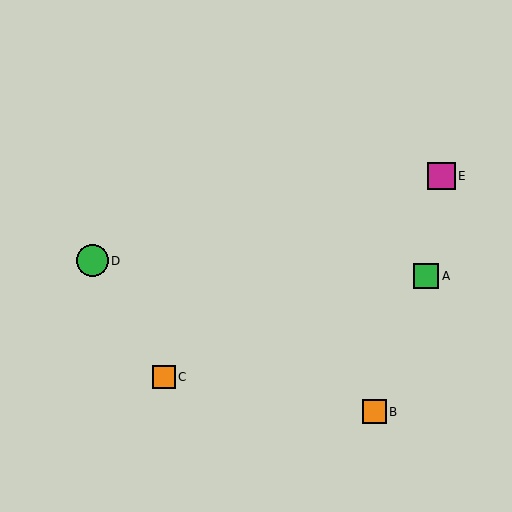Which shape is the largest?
The green circle (labeled D) is the largest.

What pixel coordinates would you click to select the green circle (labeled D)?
Click at (92, 261) to select the green circle D.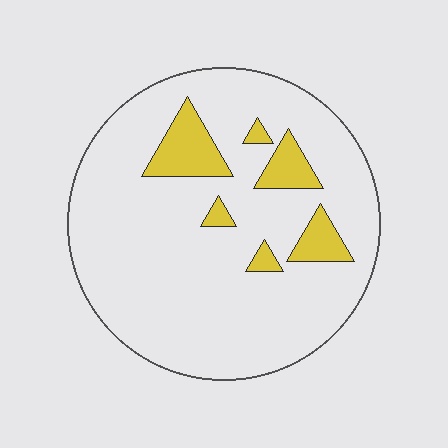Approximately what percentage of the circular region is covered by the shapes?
Approximately 15%.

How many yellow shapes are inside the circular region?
6.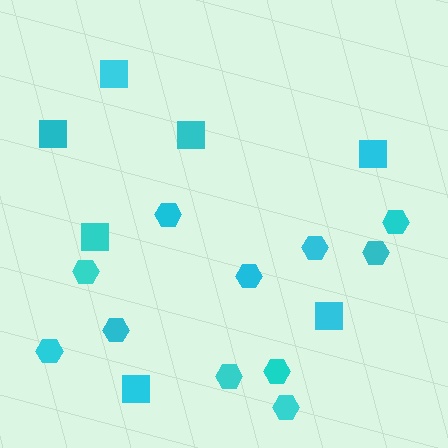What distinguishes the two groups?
There are 2 groups: one group of hexagons (11) and one group of squares (7).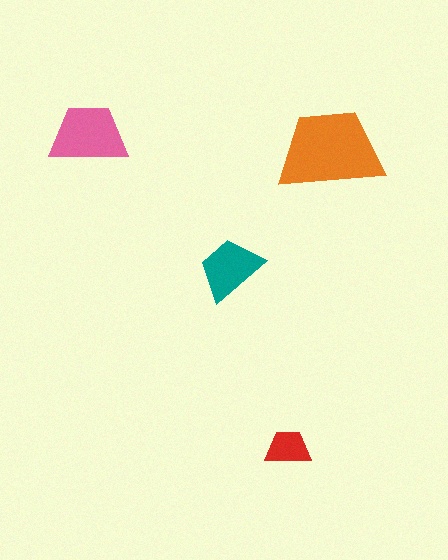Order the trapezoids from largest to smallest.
the orange one, the pink one, the teal one, the red one.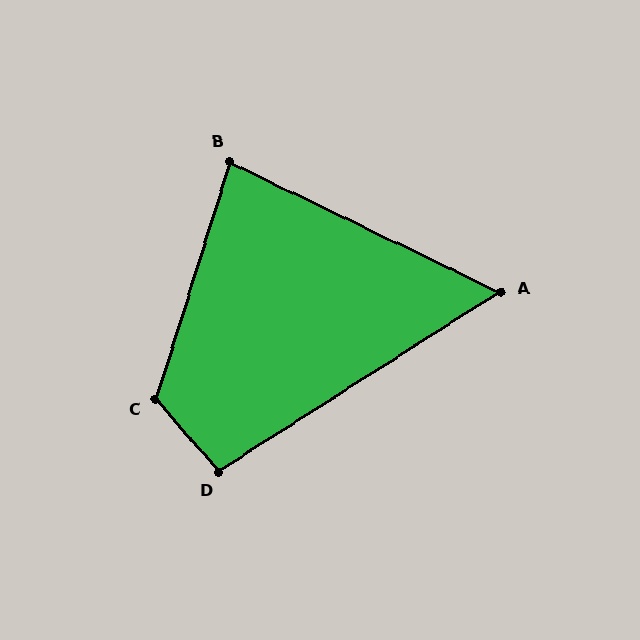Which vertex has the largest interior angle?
C, at approximately 122 degrees.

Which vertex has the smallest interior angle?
A, at approximately 58 degrees.